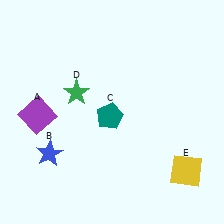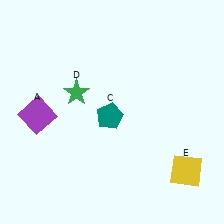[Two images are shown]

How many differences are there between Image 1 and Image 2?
There is 1 difference between the two images.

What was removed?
The blue star (B) was removed in Image 2.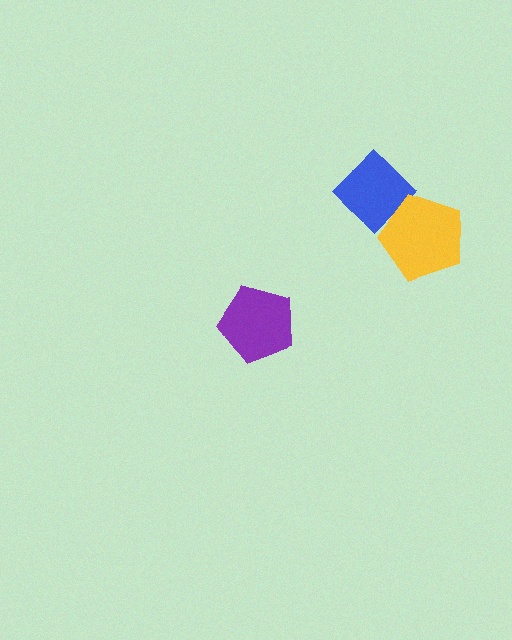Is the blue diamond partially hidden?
Yes, it is partially covered by another shape.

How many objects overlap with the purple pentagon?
0 objects overlap with the purple pentagon.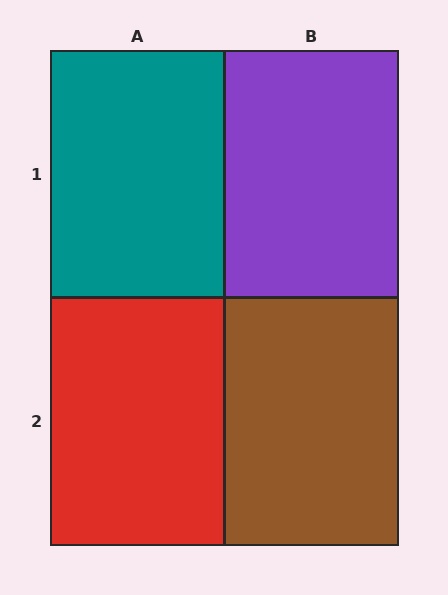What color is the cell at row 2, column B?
Brown.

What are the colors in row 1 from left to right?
Teal, purple.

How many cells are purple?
1 cell is purple.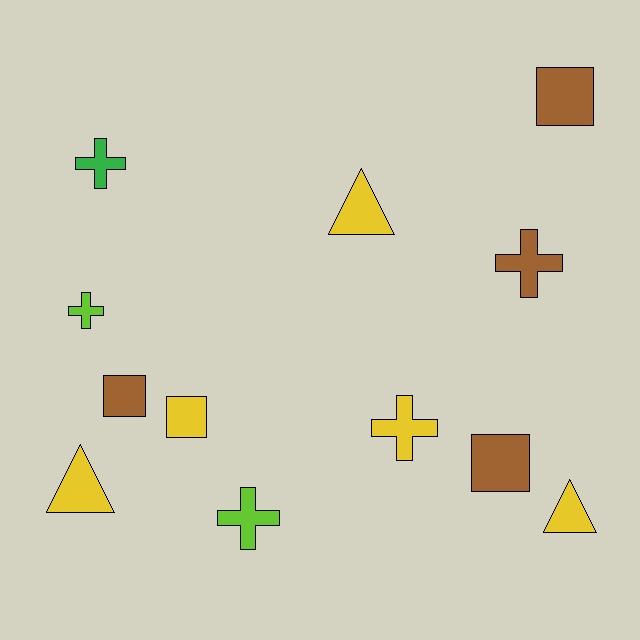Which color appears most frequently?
Yellow, with 5 objects.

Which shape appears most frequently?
Cross, with 5 objects.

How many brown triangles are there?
There are no brown triangles.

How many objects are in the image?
There are 12 objects.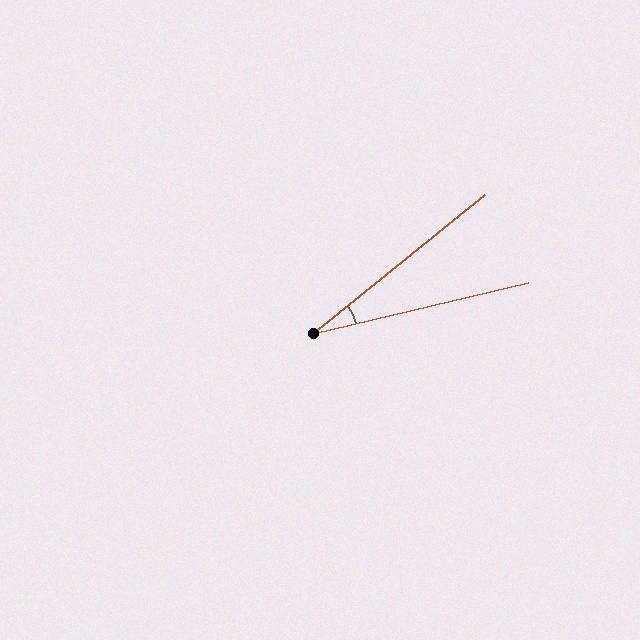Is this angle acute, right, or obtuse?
It is acute.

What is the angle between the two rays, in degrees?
Approximately 26 degrees.